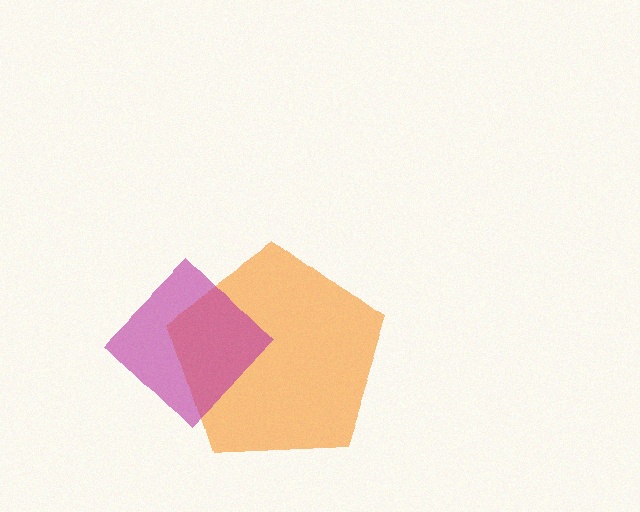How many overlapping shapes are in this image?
There are 2 overlapping shapes in the image.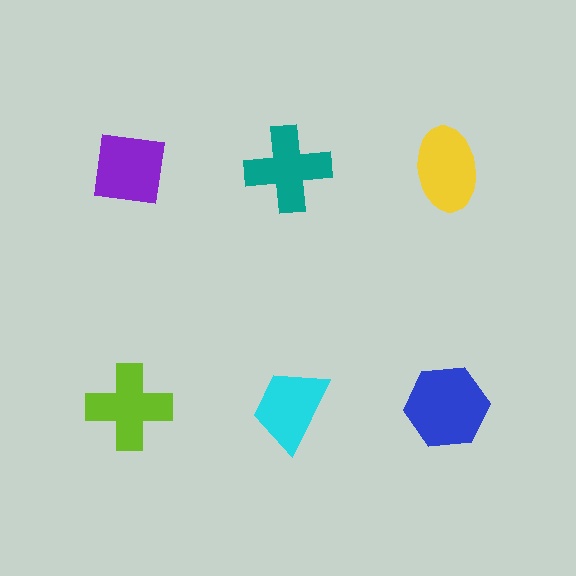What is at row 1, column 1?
A purple square.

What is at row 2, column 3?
A blue hexagon.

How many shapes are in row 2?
3 shapes.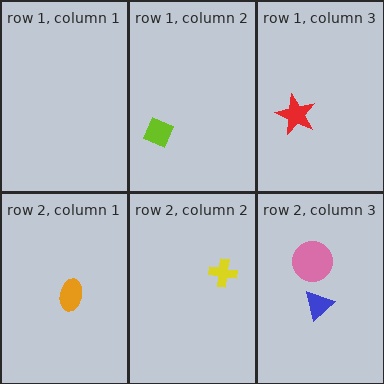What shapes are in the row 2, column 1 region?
The orange ellipse.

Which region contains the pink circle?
The row 2, column 3 region.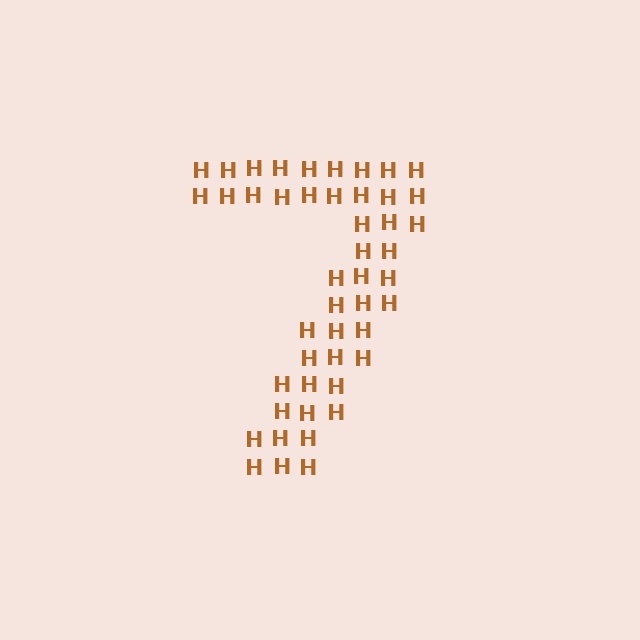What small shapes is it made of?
It is made of small letter H's.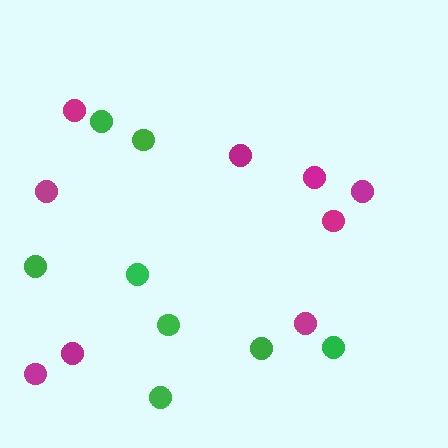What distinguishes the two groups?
There are 2 groups: one group of green circles (8) and one group of magenta circles (9).